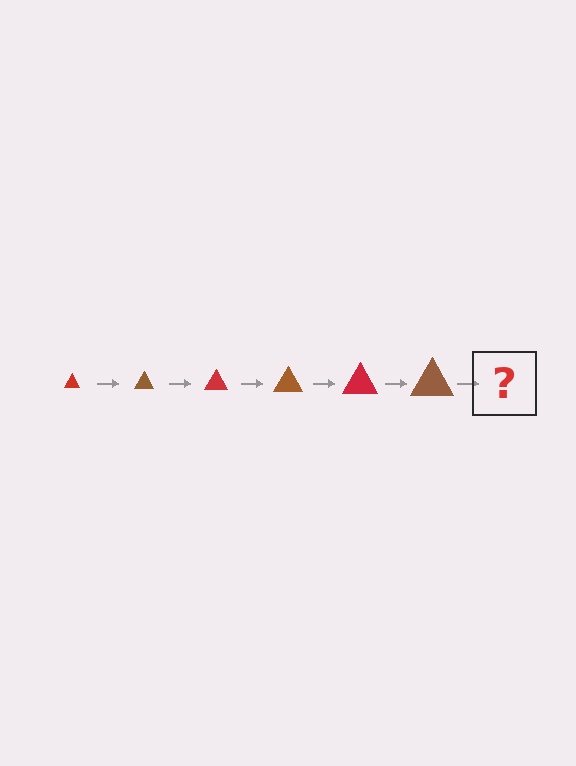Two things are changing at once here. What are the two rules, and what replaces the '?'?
The two rules are that the triangle grows larger each step and the color cycles through red and brown. The '?' should be a red triangle, larger than the previous one.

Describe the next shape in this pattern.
It should be a red triangle, larger than the previous one.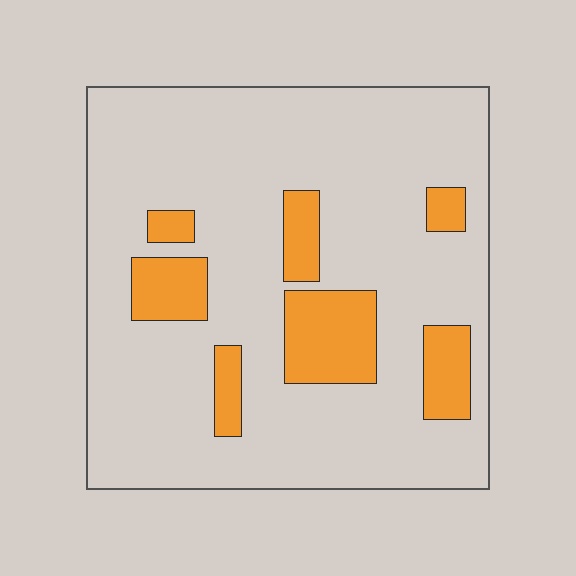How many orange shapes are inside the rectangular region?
7.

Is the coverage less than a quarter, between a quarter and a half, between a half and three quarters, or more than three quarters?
Less than a quarter.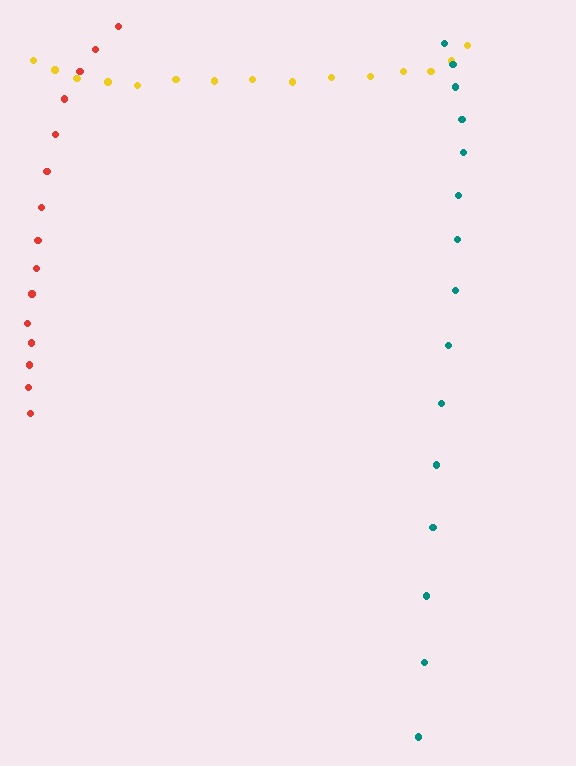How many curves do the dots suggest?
There are 3 distinct paths.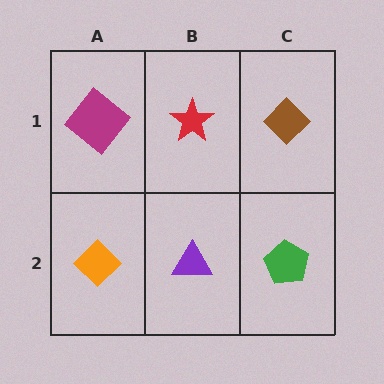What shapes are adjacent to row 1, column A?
An orange diamond (row 2, column A), a red star (row 1, column B).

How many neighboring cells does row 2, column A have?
2.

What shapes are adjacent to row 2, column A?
A magenta diamond (row 1, column A), a purple triangle (row 2, column B).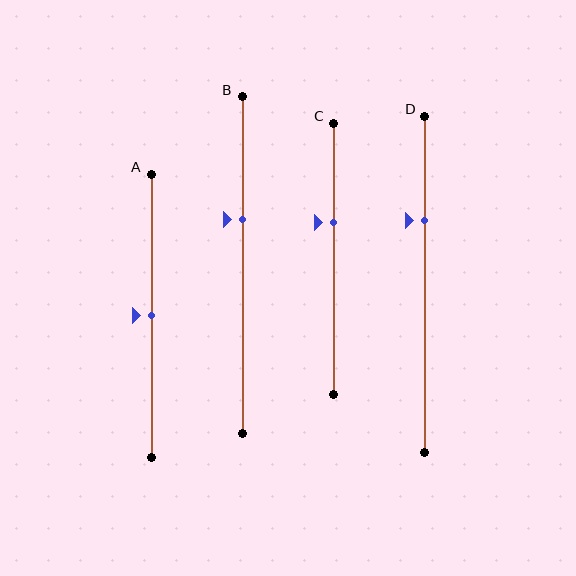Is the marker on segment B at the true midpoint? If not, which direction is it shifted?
No, the marker on segment B is shifted upward by about 14% of the segment length.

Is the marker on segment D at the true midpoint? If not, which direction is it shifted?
No, the marker on segment D is shifted upward by about 19% of the segment length.